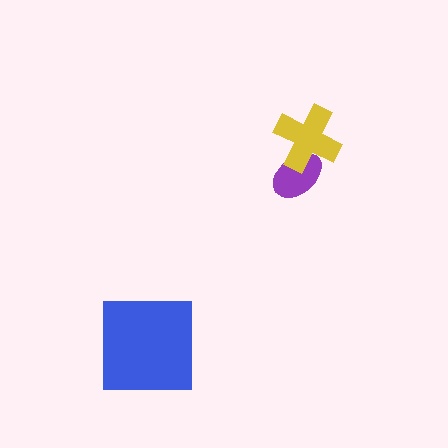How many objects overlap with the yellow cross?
1 object overlaps with the yellow cross.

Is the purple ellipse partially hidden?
Yes, it is partially covered by another shape.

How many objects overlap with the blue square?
0 objects overlap with the blue square.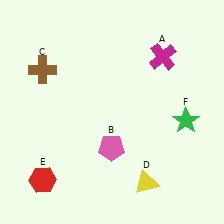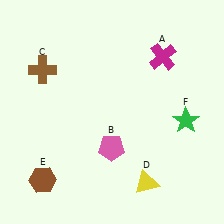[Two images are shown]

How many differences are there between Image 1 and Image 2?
There is 1 difference between the two images.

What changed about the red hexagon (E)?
In Image 1, E is red. In Image 2, it changed to brown.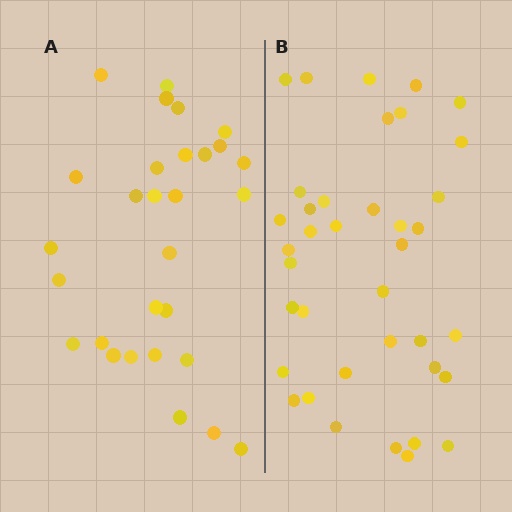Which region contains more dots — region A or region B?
Region B (the right region) has more dots.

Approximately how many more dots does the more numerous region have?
Region B has roughly 8 or so more dots than region A.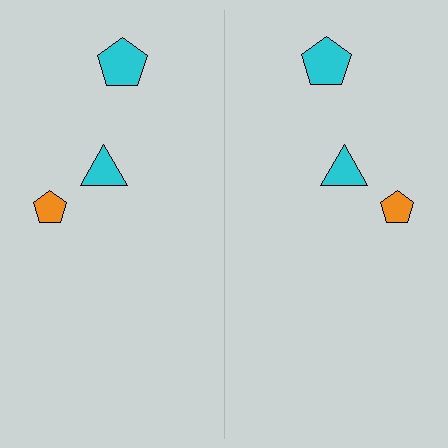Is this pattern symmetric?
Yes, this pattern has bilateral (reflection) symmetry.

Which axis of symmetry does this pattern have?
The pattern has a vertical axis of symmetry running through the center of the image.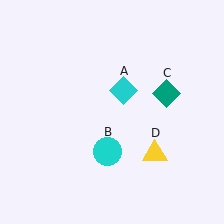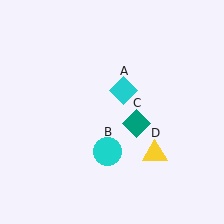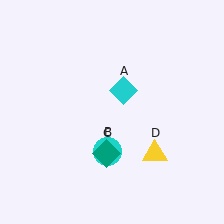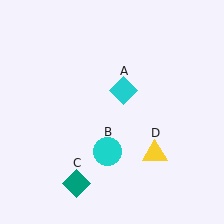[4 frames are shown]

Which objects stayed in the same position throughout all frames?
Cyan diamond (object A) and cyan circle (object B) and yellow triangle (object D) remained stationary.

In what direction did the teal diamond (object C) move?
The teal diamond (object C) moved down and to the left.